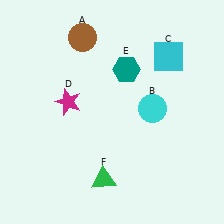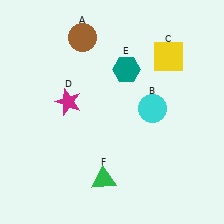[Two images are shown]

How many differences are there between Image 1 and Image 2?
There is 1 difference between the two images.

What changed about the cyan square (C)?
In Image 1, C is cyan. In Image 2, it changed to yellow.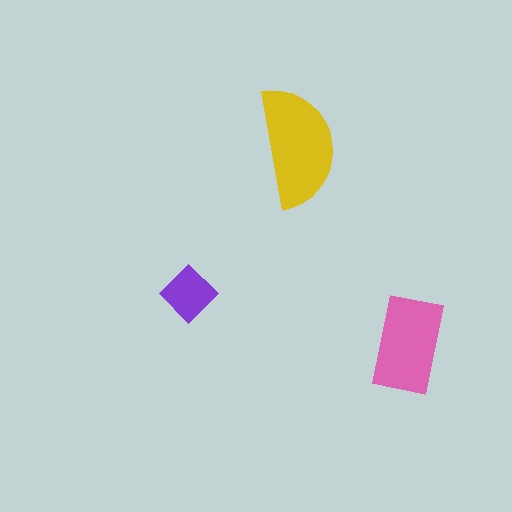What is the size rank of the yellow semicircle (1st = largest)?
1st.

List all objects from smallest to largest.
The purple diamond, the pink rectangle, the yellow semicircle.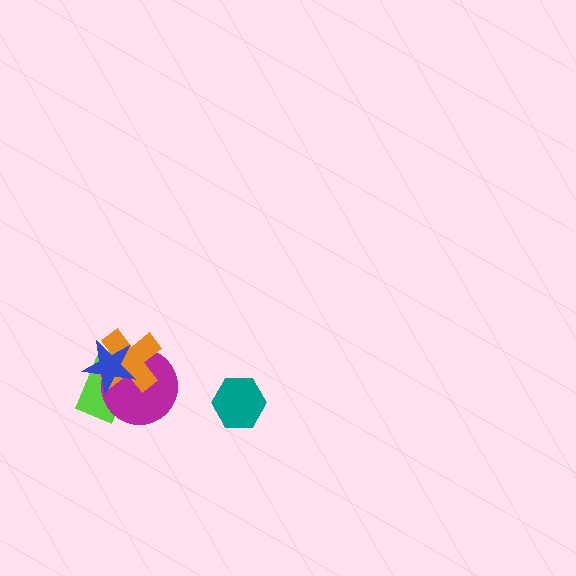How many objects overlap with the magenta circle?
3 objects overlap with the magenta circle.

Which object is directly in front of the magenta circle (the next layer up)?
The orange cross is directly in front of the magenta circle.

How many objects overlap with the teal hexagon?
0 objects overlap with the teal hexagon.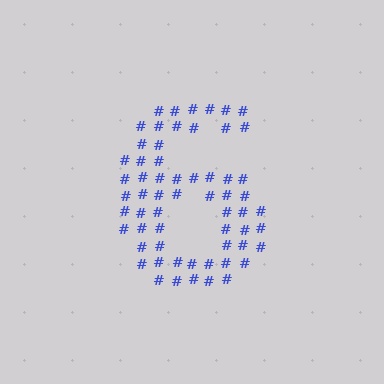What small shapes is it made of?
It is made of small hash symbols.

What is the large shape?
The large shape is the digit 6.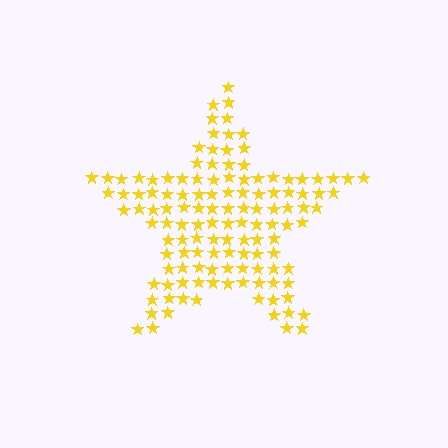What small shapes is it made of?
It is made of small stars.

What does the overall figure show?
The overall figure shows a star.